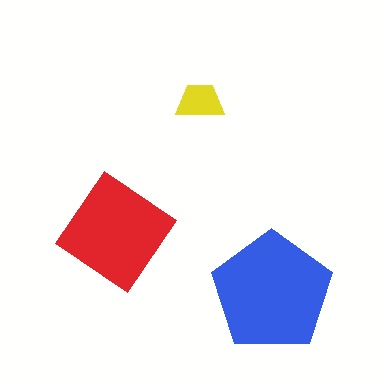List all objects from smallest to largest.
The yellow trapezoid, the red diamond, the blue pentagon.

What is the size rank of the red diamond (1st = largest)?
2nd.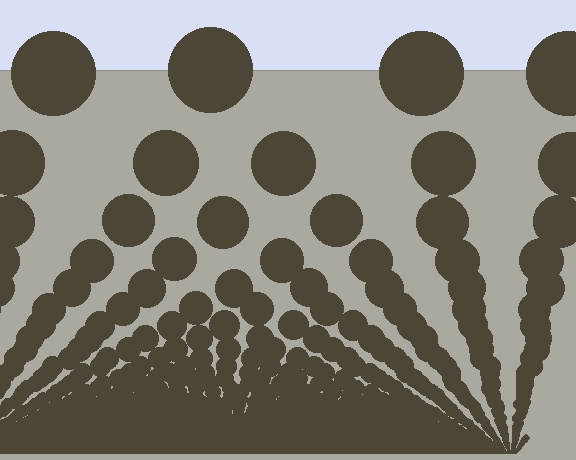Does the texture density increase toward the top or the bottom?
Density increases toward the bottom.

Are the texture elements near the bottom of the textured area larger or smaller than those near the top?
Smaller. The gradient is inverted — elements near the bottom are smaller and denser.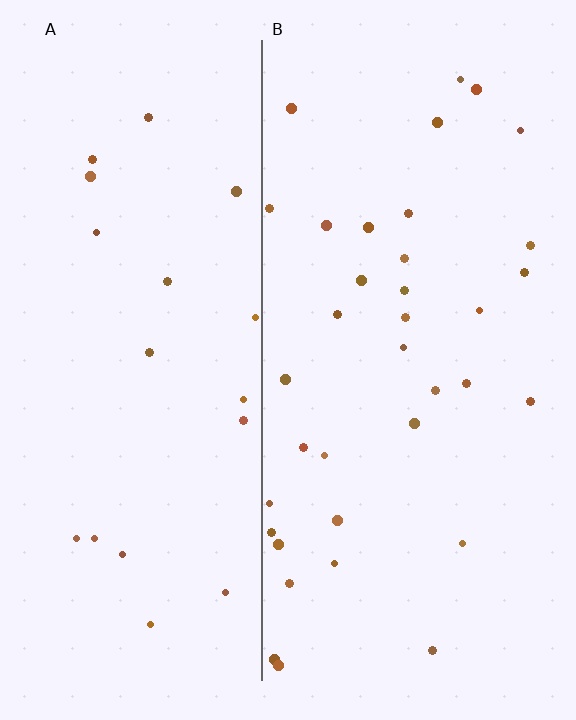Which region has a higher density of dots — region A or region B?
B (the right).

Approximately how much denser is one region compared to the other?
Approximately 1.9× — region B over region A.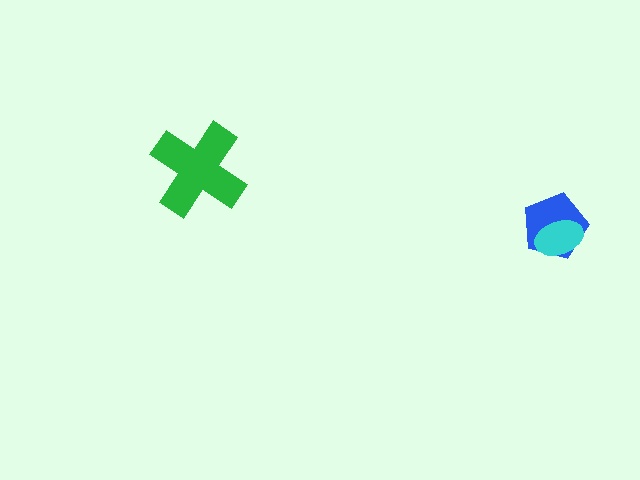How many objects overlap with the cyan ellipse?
1 object overlaps with the cyan ellipse.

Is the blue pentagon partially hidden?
Yes, it is partially covered by another shape.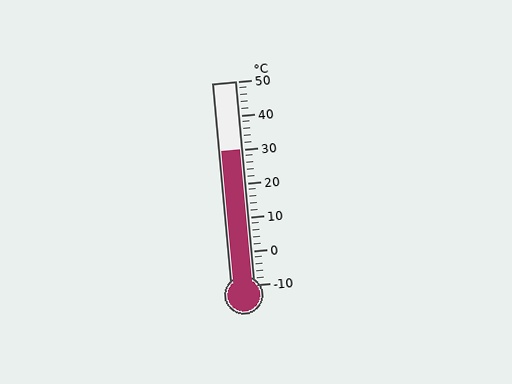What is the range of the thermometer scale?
The thermometer scale ranges from -10°C to 50°C.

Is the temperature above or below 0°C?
The temperature is above 0°C.